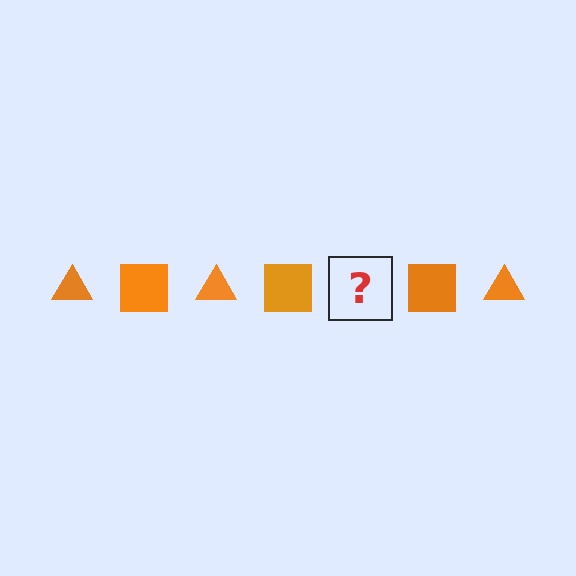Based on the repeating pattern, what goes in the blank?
The blank should be an orange triangle.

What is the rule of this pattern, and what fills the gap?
The rule is that the pattern cycles through triangle, square shapes in orange. The gap should be filled with an orange triangle.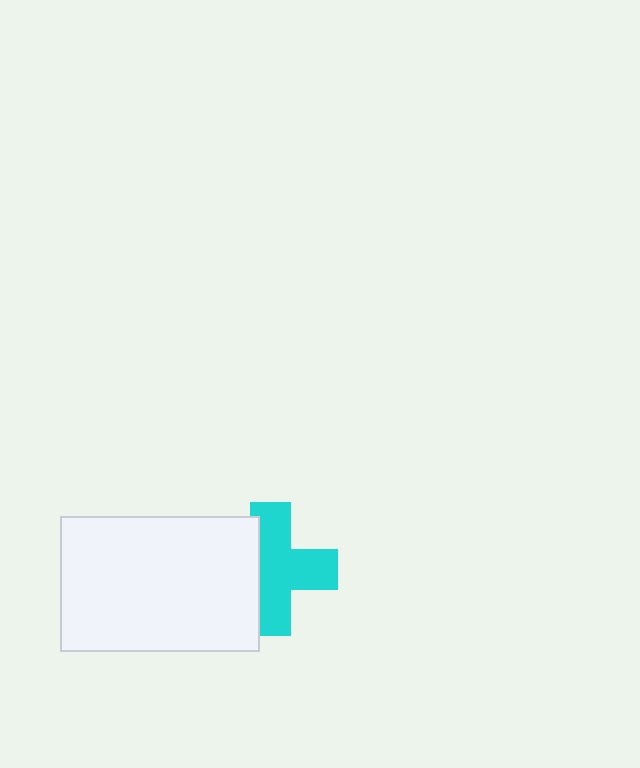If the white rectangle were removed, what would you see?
You would see the complete cyan cross.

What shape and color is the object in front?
The object in front is a white rectangle.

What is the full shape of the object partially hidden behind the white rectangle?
The partially hidden object is a cyan cross.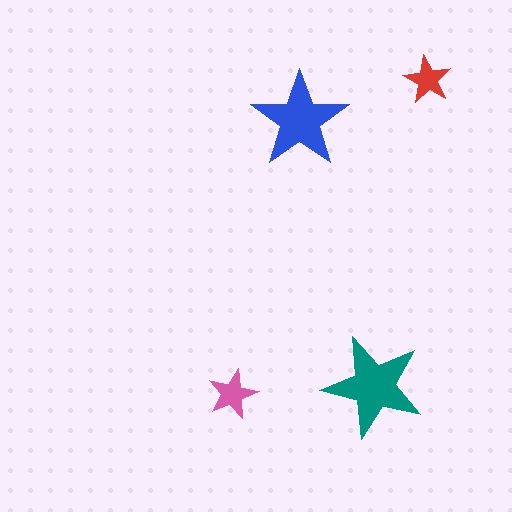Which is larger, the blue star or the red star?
The blue one.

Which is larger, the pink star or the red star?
The pink one.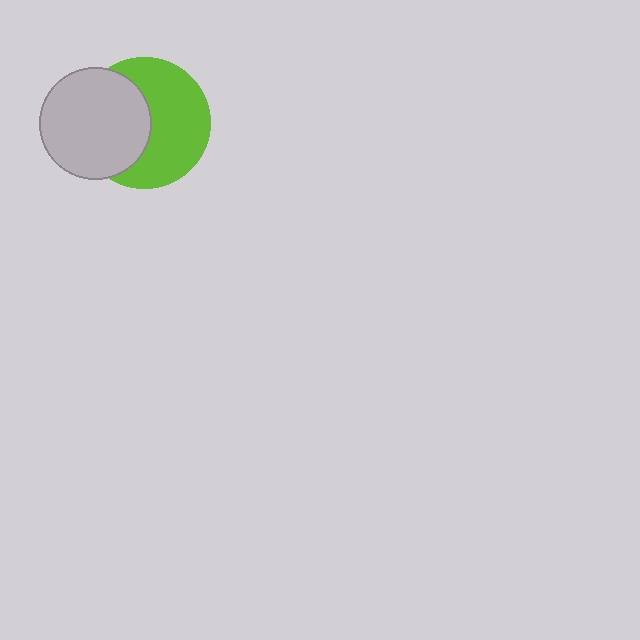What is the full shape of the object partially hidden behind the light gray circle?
The partially hidden object is a lime circle.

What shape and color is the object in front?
The object in front is a light gray circle.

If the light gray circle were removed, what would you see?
You would see the complete lime circle.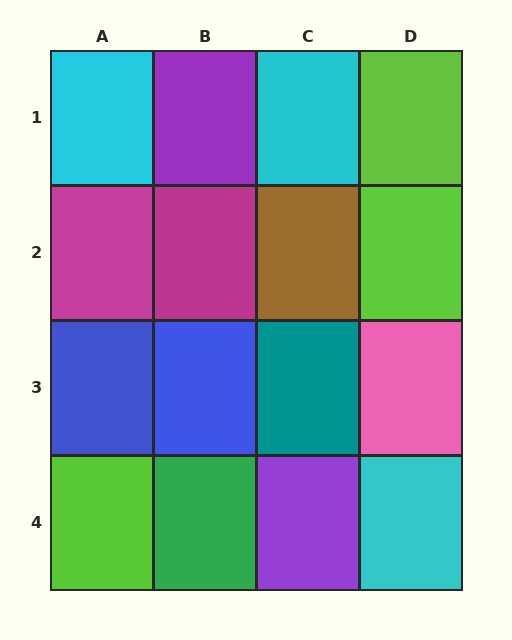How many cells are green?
1 cell is green.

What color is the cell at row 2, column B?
Magenta.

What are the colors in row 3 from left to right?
Blue, blue, teal, pink.